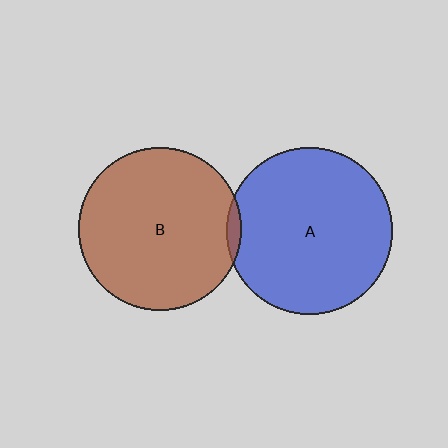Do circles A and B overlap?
Yes.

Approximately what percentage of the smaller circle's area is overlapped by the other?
Approximately 5%.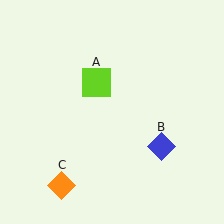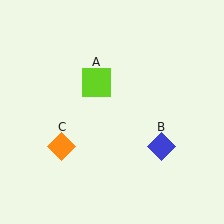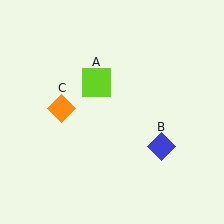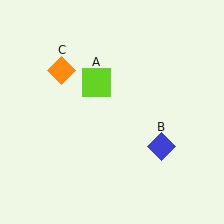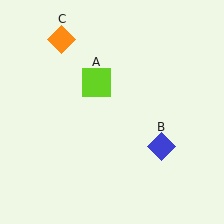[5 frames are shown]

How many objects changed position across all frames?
1 object changed position: orange diamond (object C).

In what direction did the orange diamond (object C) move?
The orange diamond (object C) moved up.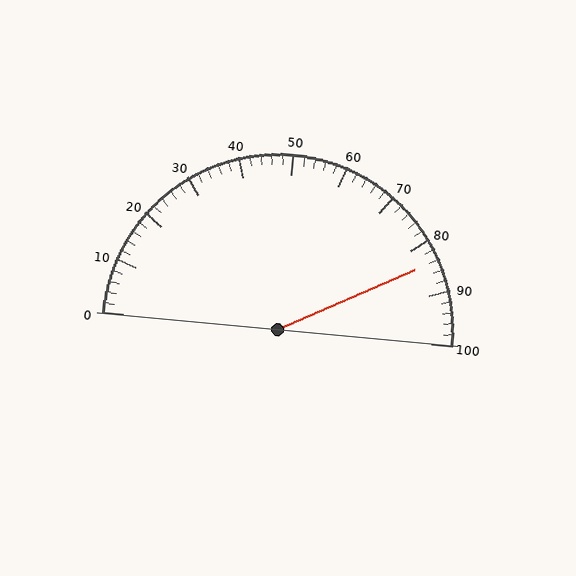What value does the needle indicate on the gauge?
The needle indicates approximately 84.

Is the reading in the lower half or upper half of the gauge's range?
The reading is in the upper half of the range (0 to 100).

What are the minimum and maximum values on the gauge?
The gauge ranges from 0 to 100.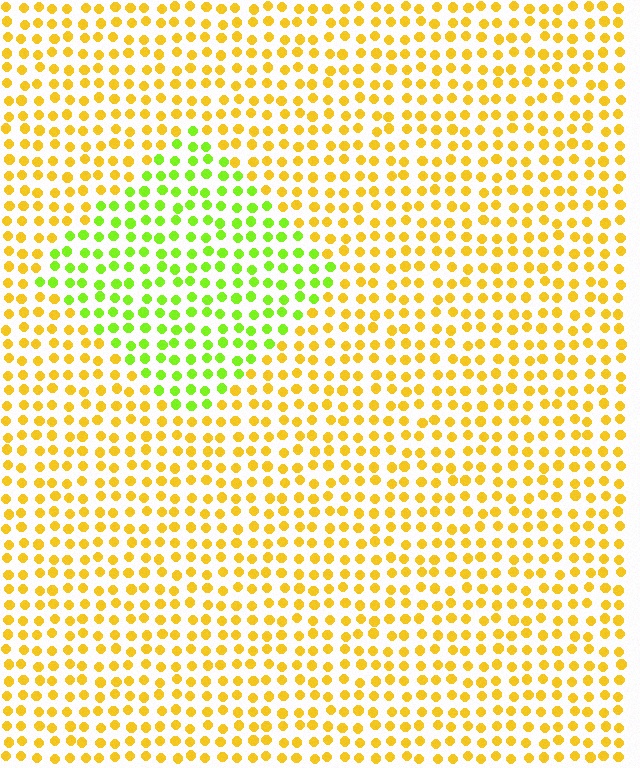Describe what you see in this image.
The image is filled with small yellow elements in a uniform arrangement. A diamond-shaped region is visible where the elements are tinted to a slightly different hue, forming a subtle color boundary.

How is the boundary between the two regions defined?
The boundary is defined purely by a slight shift in hue (about 47 degrees). Spacing, size, and orientation are identical on both sides.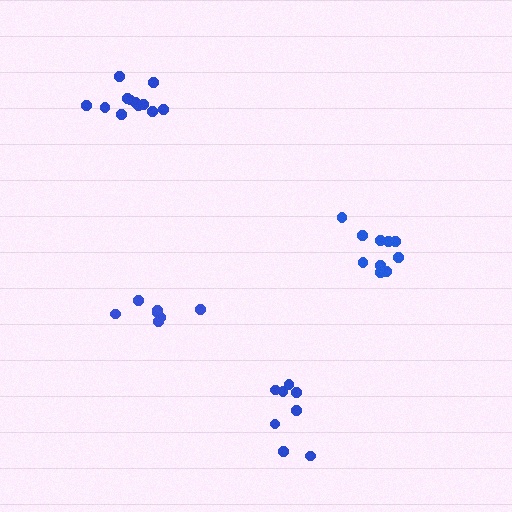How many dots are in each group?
Group 1: 10 dots, Group 2: 12 dots, Group 3: 8 dots, Group 4: 7 dots (37 total).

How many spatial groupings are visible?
There are 4 spatial groupings.